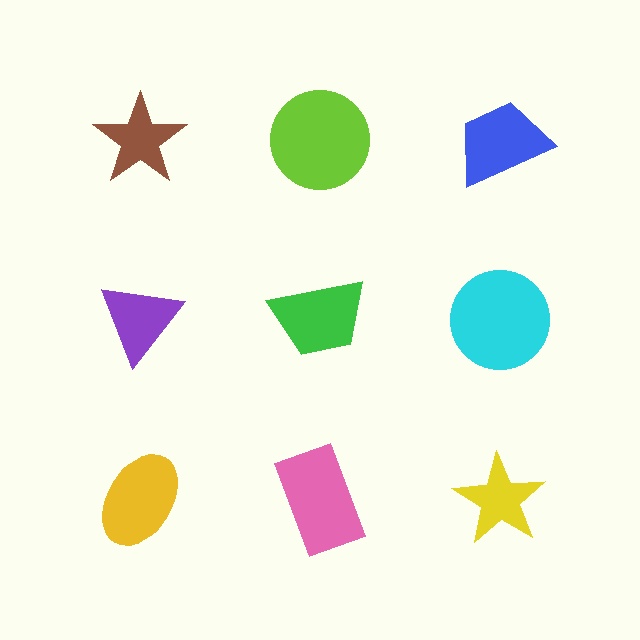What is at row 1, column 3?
A blue trapezoid.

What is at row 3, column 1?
A yellow ellipse.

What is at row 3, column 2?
A pink rectangle.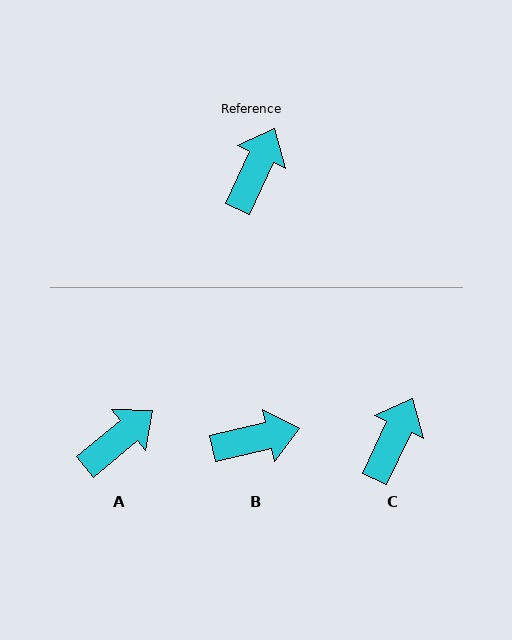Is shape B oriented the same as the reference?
No, it is off by about 52 degrees.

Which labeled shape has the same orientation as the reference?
C.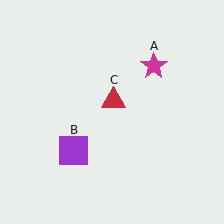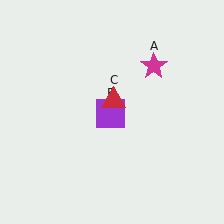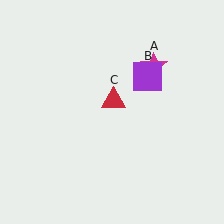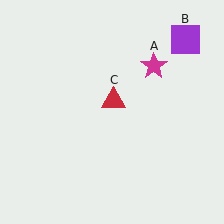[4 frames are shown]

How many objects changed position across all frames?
1 object changed position: purple square (object B).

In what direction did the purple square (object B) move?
The purple square (object B) moved up and to the right.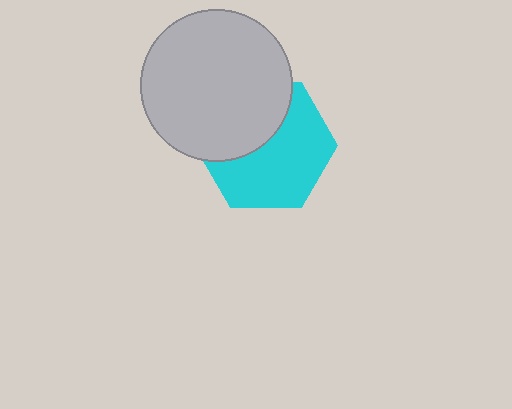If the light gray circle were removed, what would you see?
You would see the complete cyan hexagon.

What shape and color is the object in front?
The object in front is a light gray circle.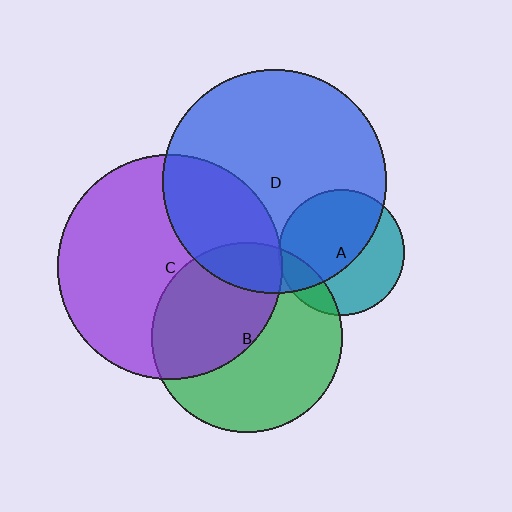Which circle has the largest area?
Circle C (purple).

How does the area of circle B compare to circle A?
Approximately 2.3 times.